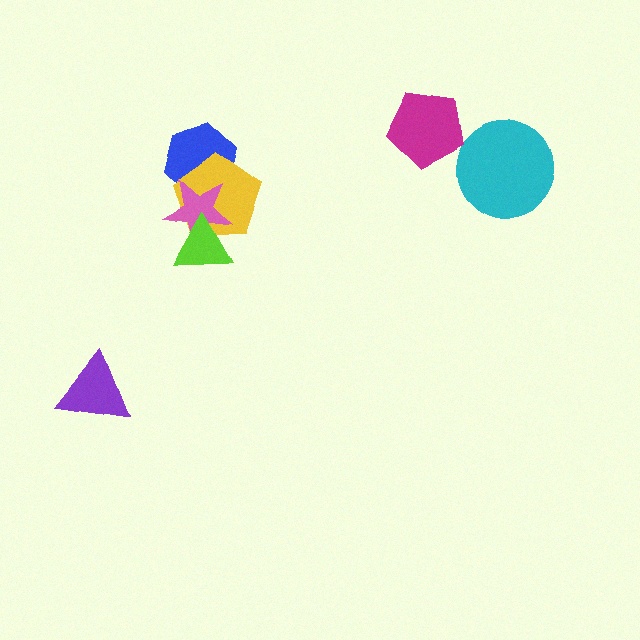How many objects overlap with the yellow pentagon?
3 objects overlap with the yellow pentagon.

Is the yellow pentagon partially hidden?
Yes, it is partially covered by another shape.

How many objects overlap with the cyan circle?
0 objects overlap with the cyan circle.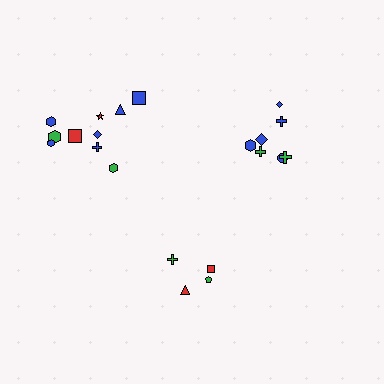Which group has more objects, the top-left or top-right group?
The top-left group.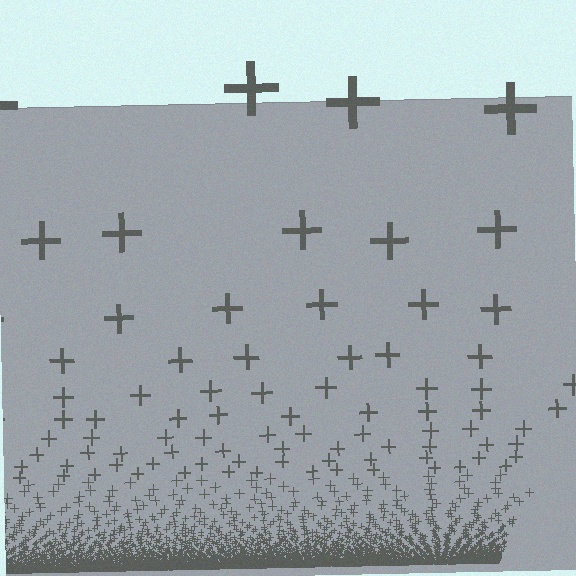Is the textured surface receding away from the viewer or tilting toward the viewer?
The surface appears to tilt toward the viewer. Texture elements get larger and sparser toward the top.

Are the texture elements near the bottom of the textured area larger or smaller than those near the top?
Smaller. The gradient is inverted — elements near the bottom are smaller and denser.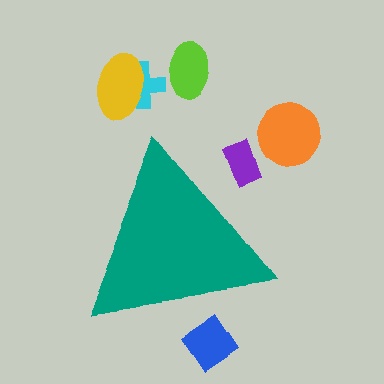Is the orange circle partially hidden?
No, the orange circle is fully visible.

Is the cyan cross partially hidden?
No, the cyan cross is fully visible.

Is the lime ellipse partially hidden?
No, the lime ellipse is fully visible.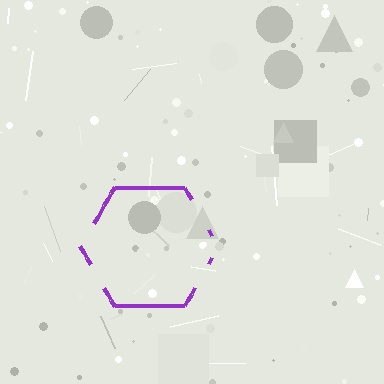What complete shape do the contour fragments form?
The contour fragments form a hexagon.